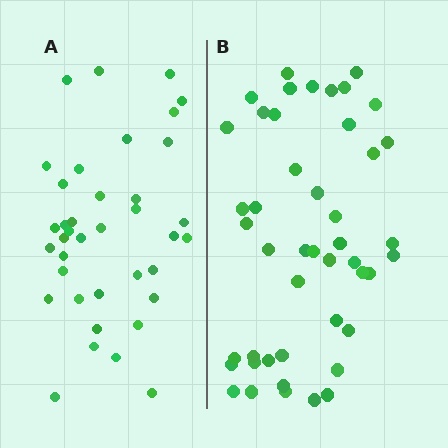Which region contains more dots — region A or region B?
Region B (the right region) has more dots.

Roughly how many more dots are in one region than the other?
Region B has roughly 8 or so more dots than region A.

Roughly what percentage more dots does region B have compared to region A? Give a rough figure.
About 20% more.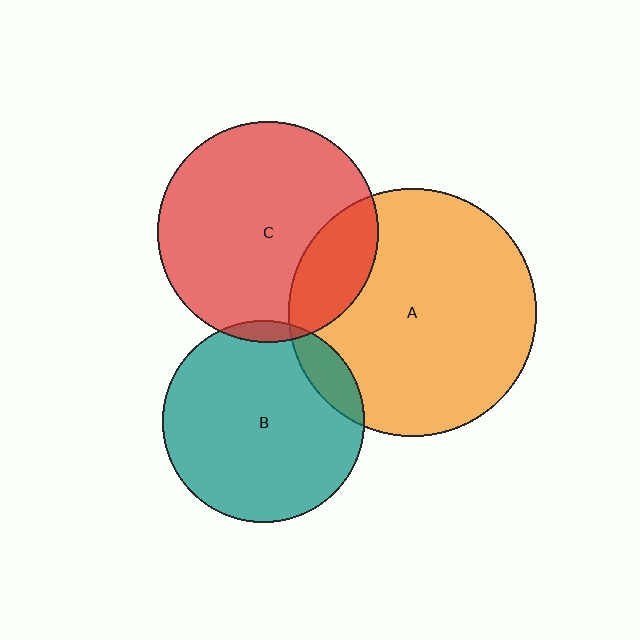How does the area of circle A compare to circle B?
Approximately 1.5 times.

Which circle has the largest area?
Circle A (orange).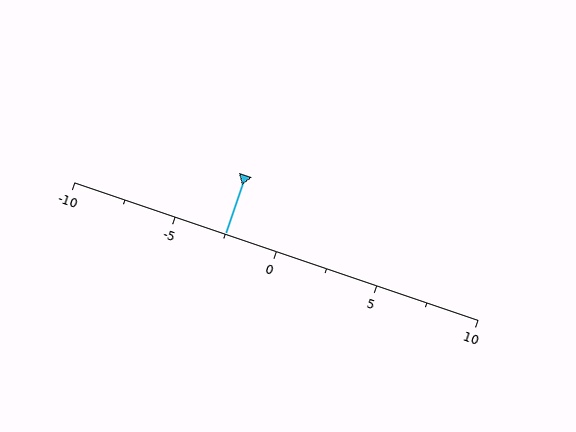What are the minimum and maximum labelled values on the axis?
The axis runs from -10 to 10.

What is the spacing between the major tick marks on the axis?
The major ticks are spaced 5 apart.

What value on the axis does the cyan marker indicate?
The marker indicates approximately -2.5.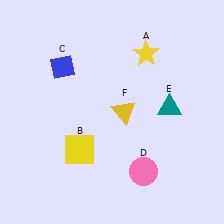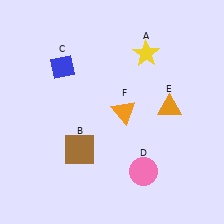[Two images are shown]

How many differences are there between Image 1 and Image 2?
There are 3 differences between the two images.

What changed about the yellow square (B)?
In Image 1, B is yellow. In Image 2, it changed to brown.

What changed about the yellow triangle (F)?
In Image 1, F is yellow. In Image 2, it changed to orange.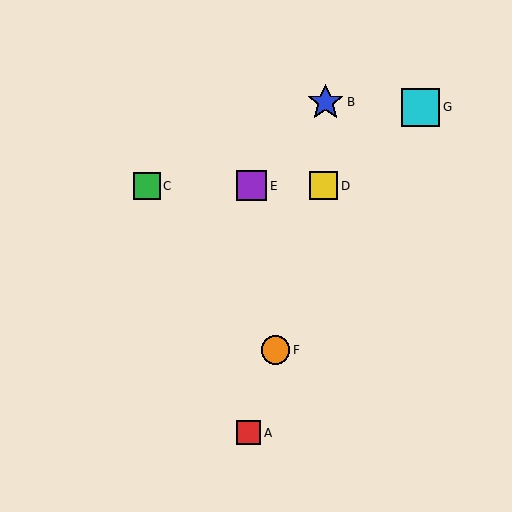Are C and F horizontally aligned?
No, C is at y≈186 and F is at y≈350.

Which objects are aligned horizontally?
Objects C, D, E are aligned horizontally.